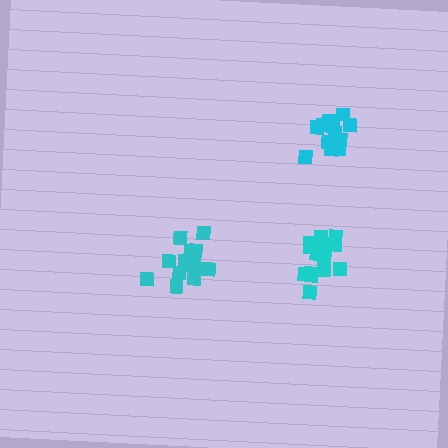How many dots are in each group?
Group 1: 14 dots, Group 2: 16 dots, Group 3: 12 dots (42 total).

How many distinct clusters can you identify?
There are 3 distinct clusters.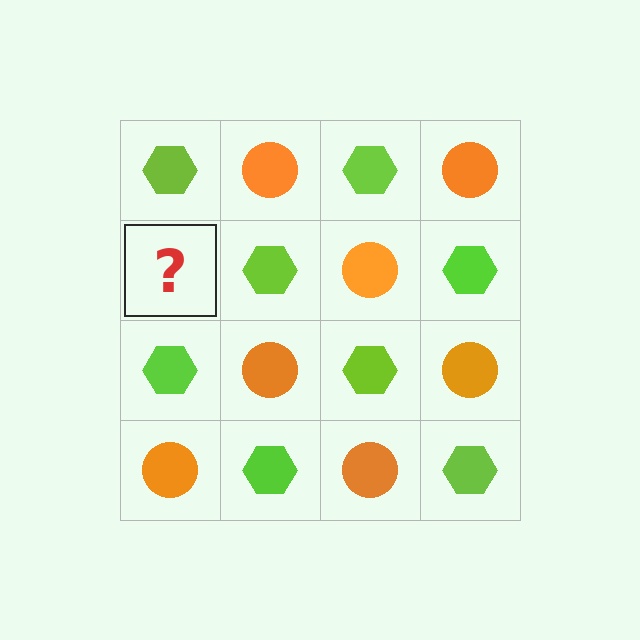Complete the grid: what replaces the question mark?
The question mark should be replaced with an orange circle.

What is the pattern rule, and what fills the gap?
The rule is that it alternates lime hexagon and orange circle in a checkerboard pattern. The gap should be filled with an orange circle.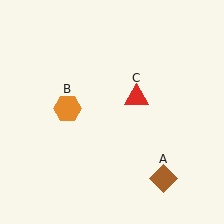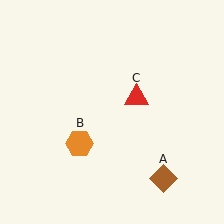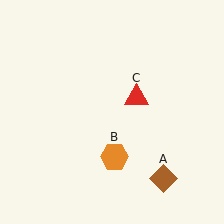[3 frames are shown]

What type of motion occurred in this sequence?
The orange hexagon (object B) rotated counterclockwise around the center of the scene.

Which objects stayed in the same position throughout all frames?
Brown diamond (object A) and red triangle (object C) remained stationary.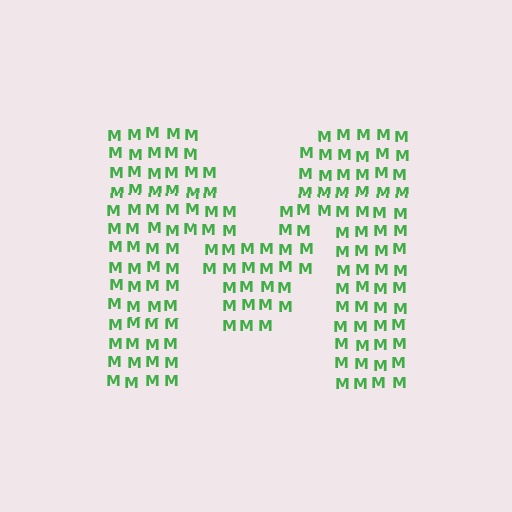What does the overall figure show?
The overall figure shows the letter M.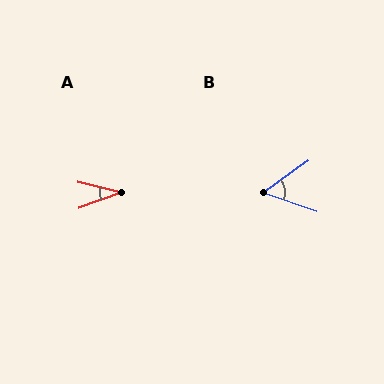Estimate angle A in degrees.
Approximately 34 degrees.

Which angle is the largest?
B, at approximately 54 degrees.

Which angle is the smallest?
A, at approximately 34 degrees.